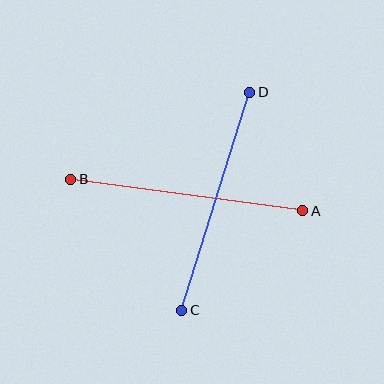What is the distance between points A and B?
The distance is approximately 234 pixels.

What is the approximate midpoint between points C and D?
The midpoint is at approximately (216, 201) pixels.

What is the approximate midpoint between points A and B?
The midpoint is at approximately (187, 195) pixels.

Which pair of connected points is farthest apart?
Points A and B are farthest apart.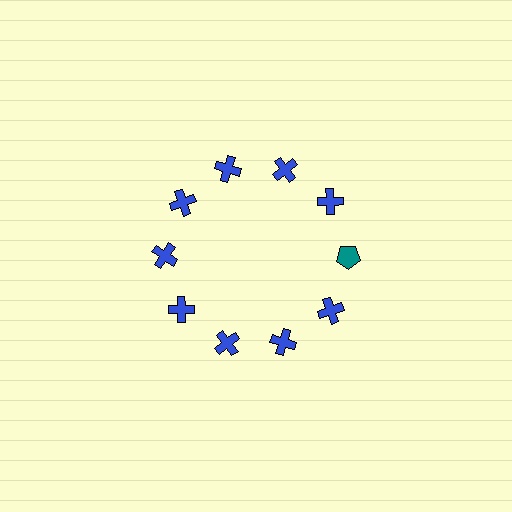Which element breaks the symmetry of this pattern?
The teal pentagon at roughly the 3 o'clock position breaks the symmetry. All other shapes are blue crosses.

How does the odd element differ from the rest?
It differs in both color (teal instead of blue) and shape (pentagon instead of cross).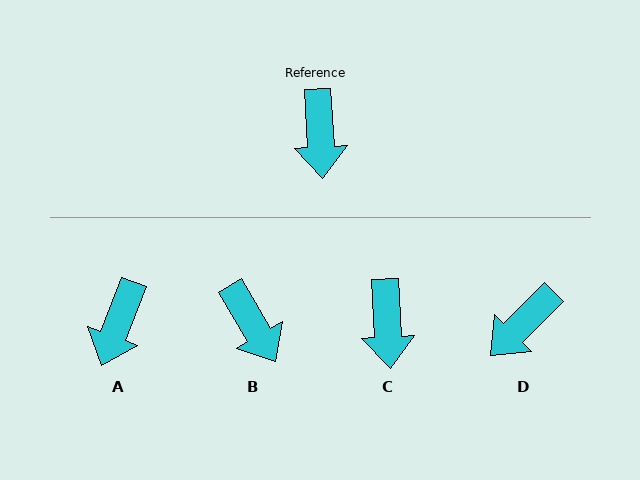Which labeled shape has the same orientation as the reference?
C.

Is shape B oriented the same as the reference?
No, it is off by about 27 degrees.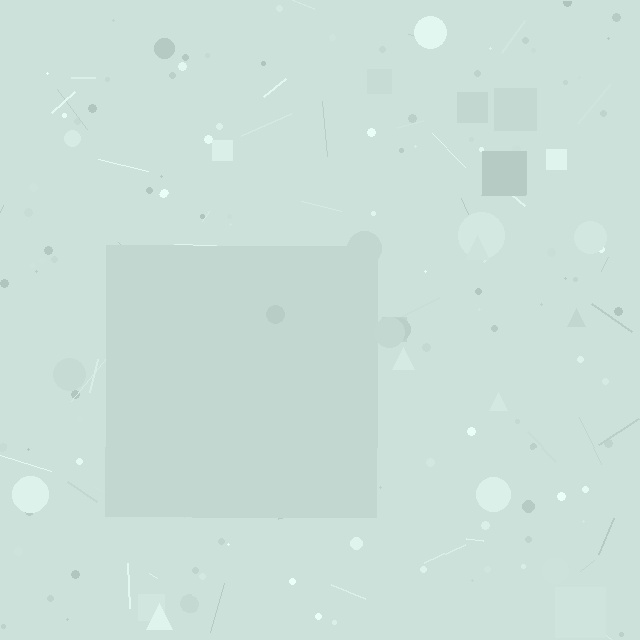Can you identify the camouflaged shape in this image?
The camouflaged shape is a square.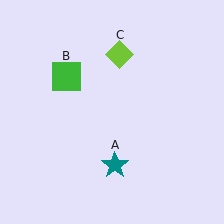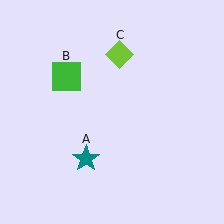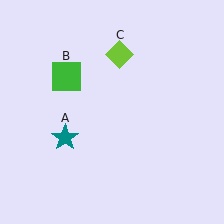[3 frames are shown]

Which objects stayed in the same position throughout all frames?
Green square (object B) and lime diamond (object C) remained stationary.